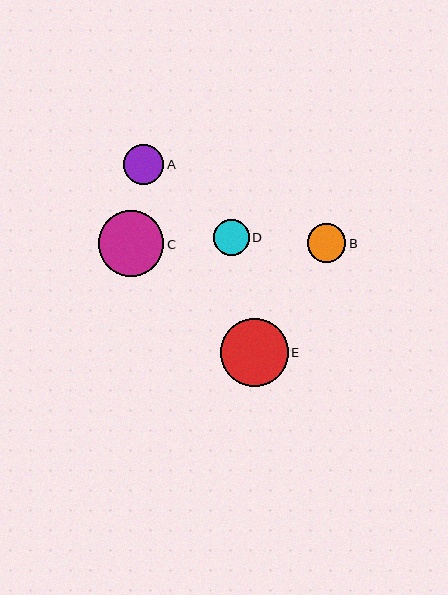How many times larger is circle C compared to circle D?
Circle C is approximately 1.8 times the size of circle D.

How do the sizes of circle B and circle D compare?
Circle B and circle D are approximately the same size.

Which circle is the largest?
Circle E is the largest with a size of approximately 68 pixels.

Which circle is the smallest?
Circle D is the smallest with a size of approximately 36 pixels.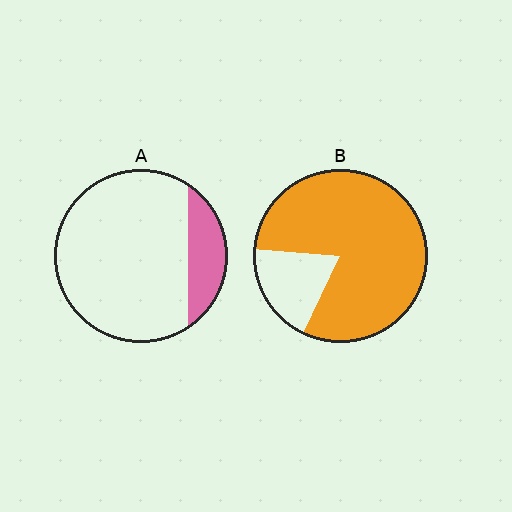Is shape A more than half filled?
No.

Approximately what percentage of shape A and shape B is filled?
A is approximately 15% and B is approximately 80%.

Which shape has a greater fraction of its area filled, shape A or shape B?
Shape B.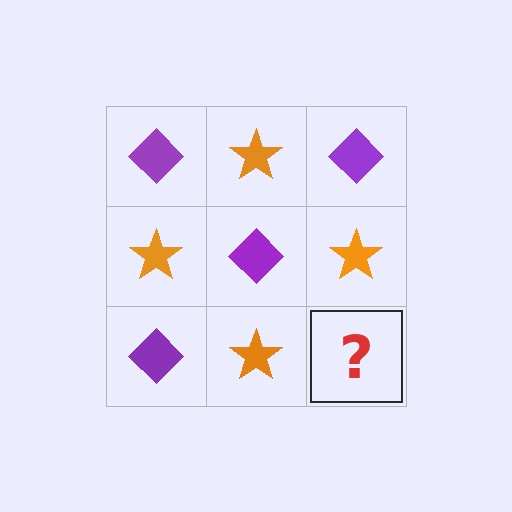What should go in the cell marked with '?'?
The missing cell should contain a purple diamond.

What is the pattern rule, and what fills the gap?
The rule is that it alternates purple diamond and orange star in a checkerboard pattern. The gap should be filled with a purple diamond.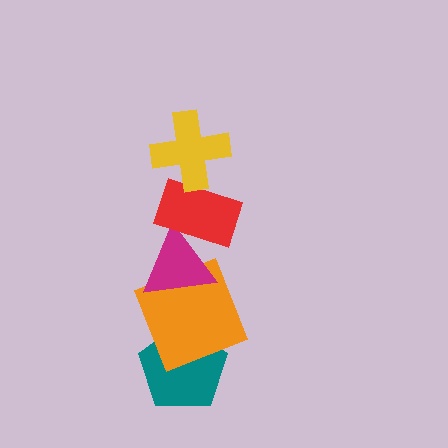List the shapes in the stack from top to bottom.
From top to bottom: the yellow cross, the red rectangle, the magenta triangle, the orange square, the teal pentagon.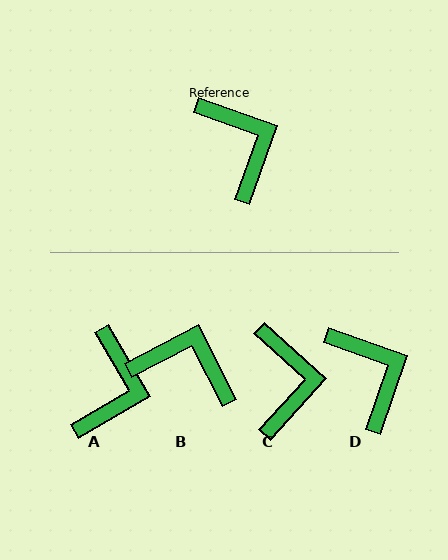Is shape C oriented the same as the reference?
No, it is off by about 23 degrees.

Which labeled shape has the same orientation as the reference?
D.